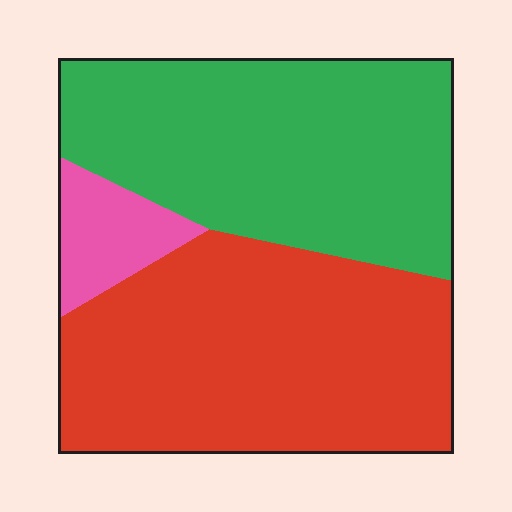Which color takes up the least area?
Pink, at roughly 10%.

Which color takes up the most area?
Red, at roughly 50%.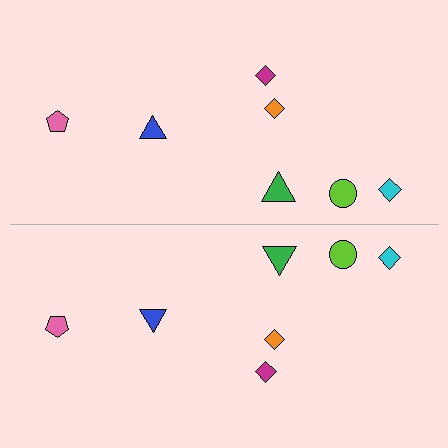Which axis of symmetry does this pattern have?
The pattern has a horizontal axis of symmetry running through the center of the image.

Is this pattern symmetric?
Yes, this pattern has bilateral (reflection) symmetry.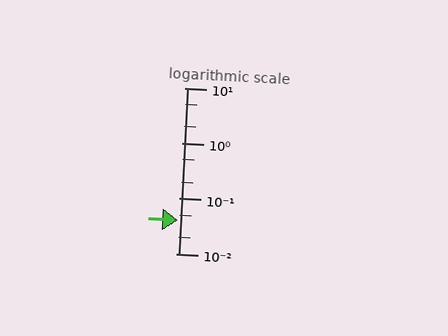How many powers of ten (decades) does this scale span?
The scale spans 3 decades, from 0.01 to 10.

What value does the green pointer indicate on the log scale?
The pointer indicates approximately 0.04.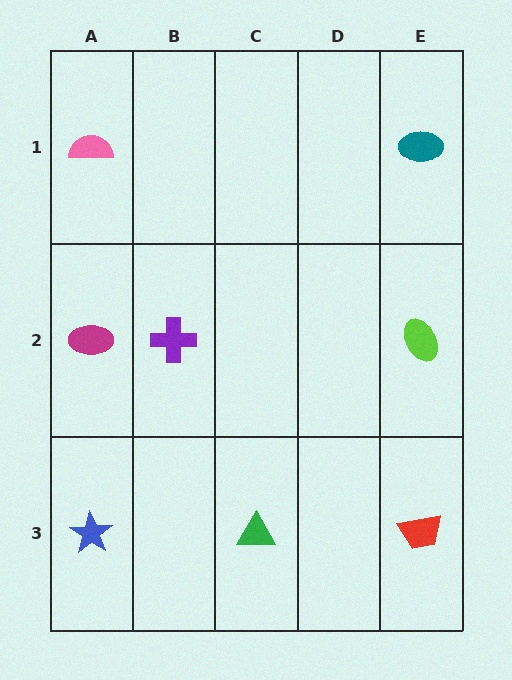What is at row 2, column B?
A purple cross.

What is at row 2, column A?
A magenta ellipse.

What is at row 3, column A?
A blue star.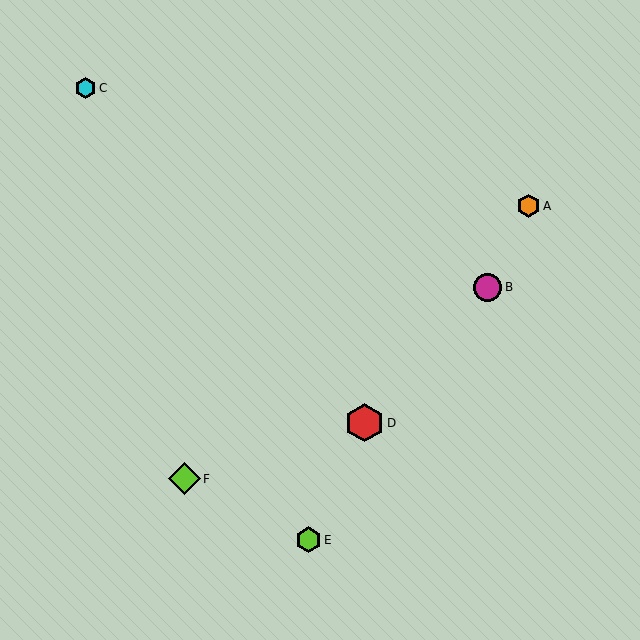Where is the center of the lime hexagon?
The center of the lime hexagon is at (308, 540).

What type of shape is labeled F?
Shape F is a lime diamond.